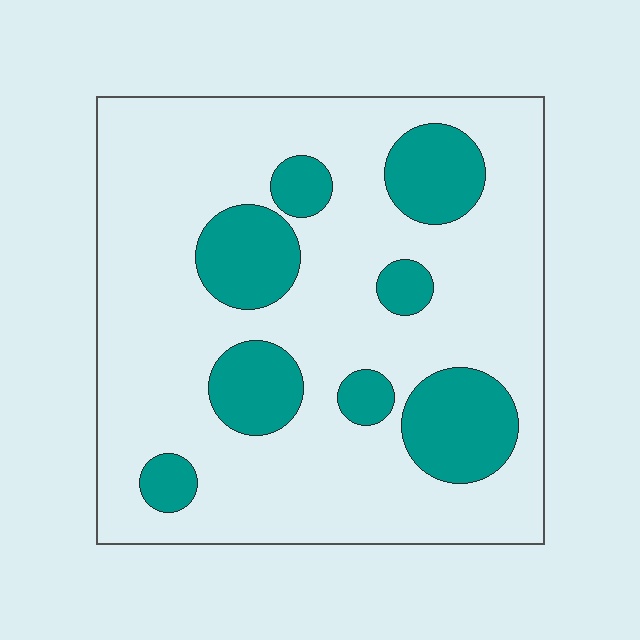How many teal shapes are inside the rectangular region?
8.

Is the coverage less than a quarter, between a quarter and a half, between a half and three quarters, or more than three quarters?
Less than a quarter.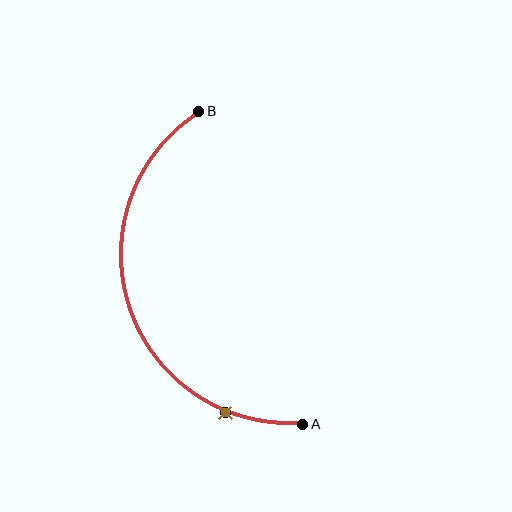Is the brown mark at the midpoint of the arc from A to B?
No. The brown mark lies on the arc but is closer to endpoint A. The arc midpoint would be at the point on the curve equidistant along the arc from both A and B.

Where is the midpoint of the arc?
The arc midpoint is the point on the curve farthest from the straight line joining A and B. It sits to the left of that line.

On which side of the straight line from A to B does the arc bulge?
The arc bulges to the left of the straight line connecting A and B.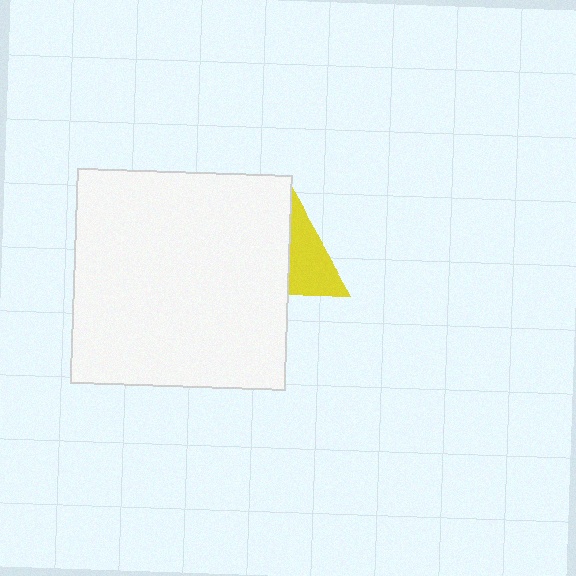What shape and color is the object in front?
The object in front is a white square.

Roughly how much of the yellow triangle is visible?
About half of it is visible (roughly 47%).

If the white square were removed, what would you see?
You would see the complete yellow triangle.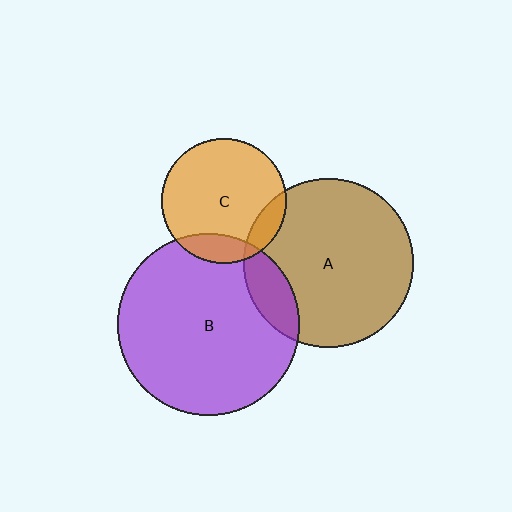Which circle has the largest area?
Circle B (purple).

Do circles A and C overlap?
Yes.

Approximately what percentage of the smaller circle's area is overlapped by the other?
Approximately 10%.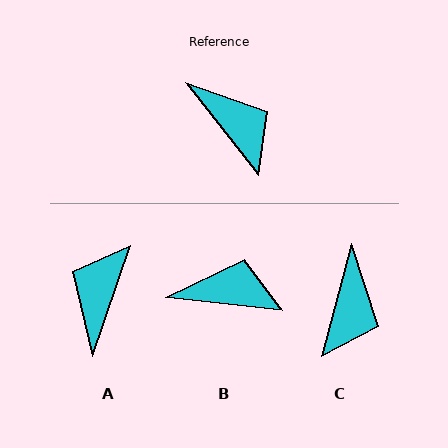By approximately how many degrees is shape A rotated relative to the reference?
Approximately 123 degrees counter-clockwise.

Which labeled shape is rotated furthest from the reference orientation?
A, about 123 degrees away.